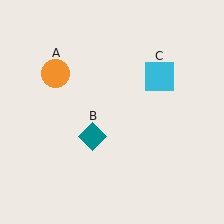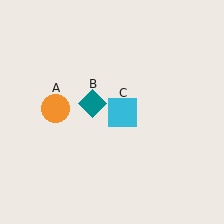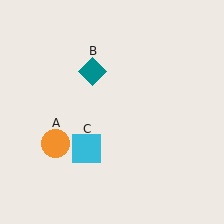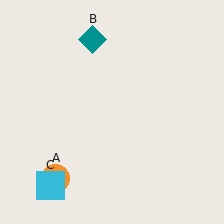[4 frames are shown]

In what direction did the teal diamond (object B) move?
The teal diamond (object B) moved up.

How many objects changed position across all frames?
3 objects changed position: orange circle (object A), teal diamond (object B), cyan square (object C).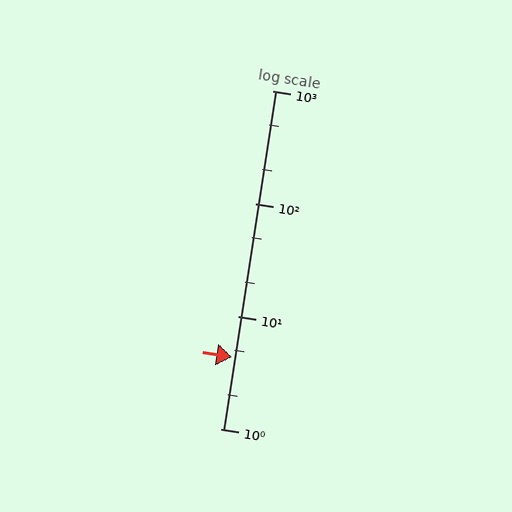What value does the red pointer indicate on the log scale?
The pointer indicates approximately 4.3.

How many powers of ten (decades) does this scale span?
The scale spans 3 decades, from 1 to 1000.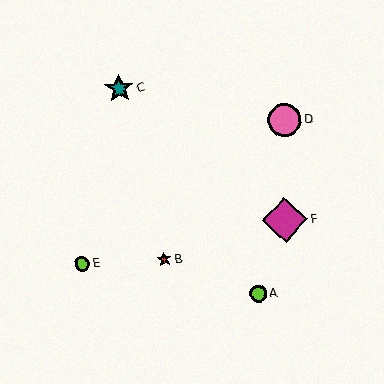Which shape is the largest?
The magenta diamond (labeled F) is the largest.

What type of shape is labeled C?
Shape C is a teal star.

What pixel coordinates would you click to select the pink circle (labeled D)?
Click at (285, 120) to select the pink circle D.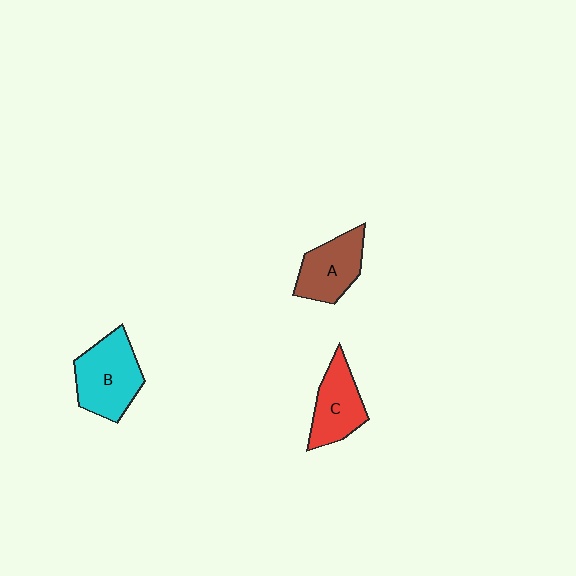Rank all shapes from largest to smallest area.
From largest to smallest: B (cyan), A (brown), C (red).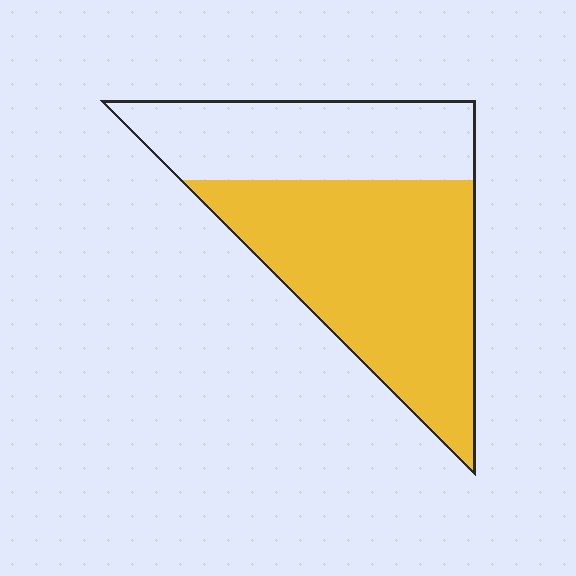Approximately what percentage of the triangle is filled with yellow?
Approximately 60%.